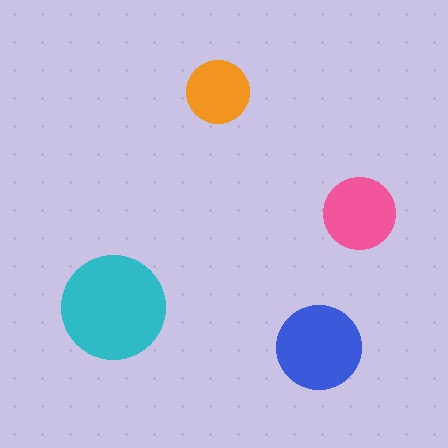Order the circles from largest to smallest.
the cyan one, the blue one, the pink one, the orange one.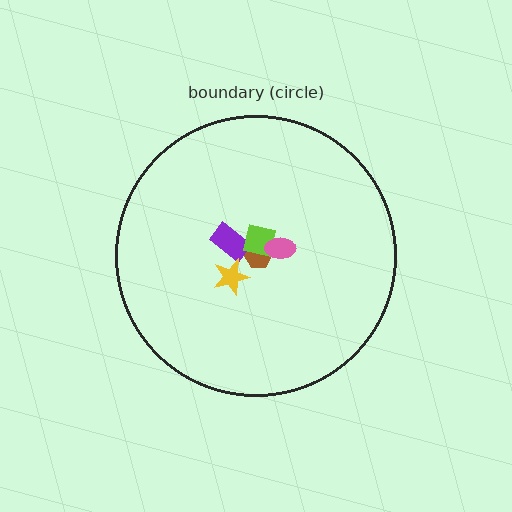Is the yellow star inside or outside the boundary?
Inside.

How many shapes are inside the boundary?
5 inside, 0 outside.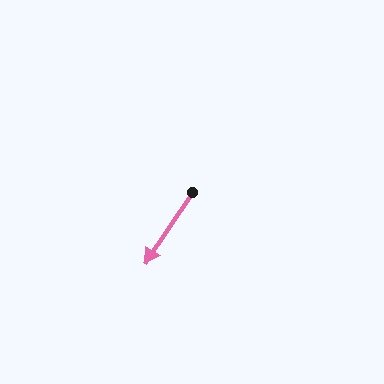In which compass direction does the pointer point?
Southwest.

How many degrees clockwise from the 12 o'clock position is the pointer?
Approximately 214 degrees.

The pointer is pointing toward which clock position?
Roughly 7 o'clock.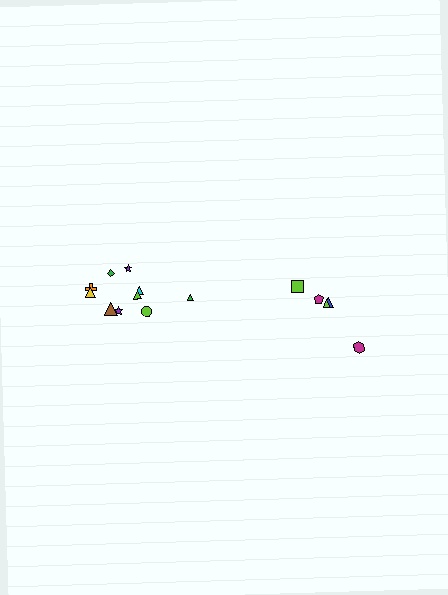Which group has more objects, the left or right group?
The left group.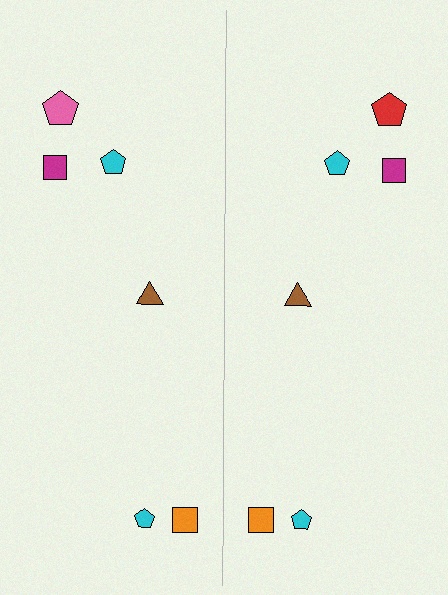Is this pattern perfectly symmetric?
No, the pattern is not perfectly symmetric. The red pentagon on the right side breaks the symmetry — its mirror counterpart is pink.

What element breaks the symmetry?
The red pentagon on the right side breaks the symmetry — its mirror counterpart is pink.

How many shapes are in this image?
There are 12 shapes in this image.